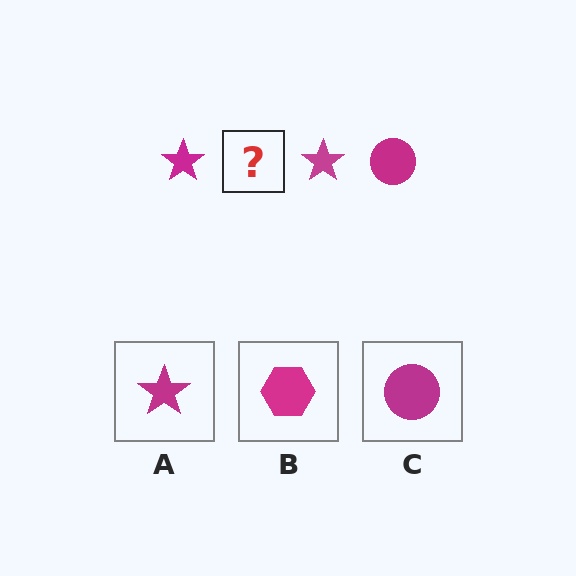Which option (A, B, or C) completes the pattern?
C.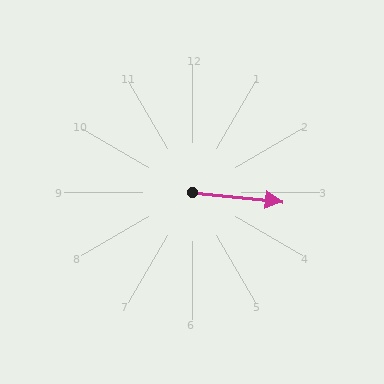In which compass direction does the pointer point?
East.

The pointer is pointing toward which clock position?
Roughly 3 o'clock.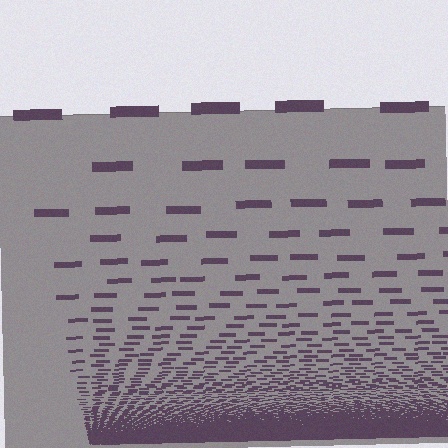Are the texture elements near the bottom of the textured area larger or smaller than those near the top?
Smaller. The gradient is inverted — elements near the bottom are smaller and denser.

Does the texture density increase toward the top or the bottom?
Density increases toward the bottom.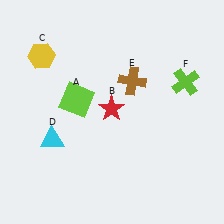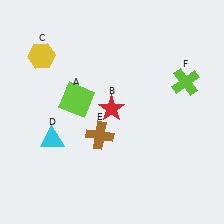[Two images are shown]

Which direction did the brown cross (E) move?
The brown cross (E) moved down.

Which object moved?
The brown cross (E) moved down.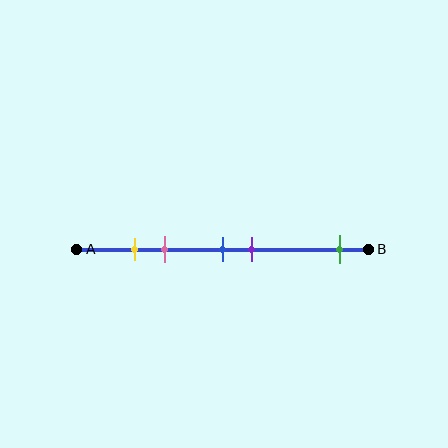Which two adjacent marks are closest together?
The yellow and pink marks are the closest adjacent pair.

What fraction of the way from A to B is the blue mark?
The blue mark is approximately 50% (0.5) of the way from A to B.